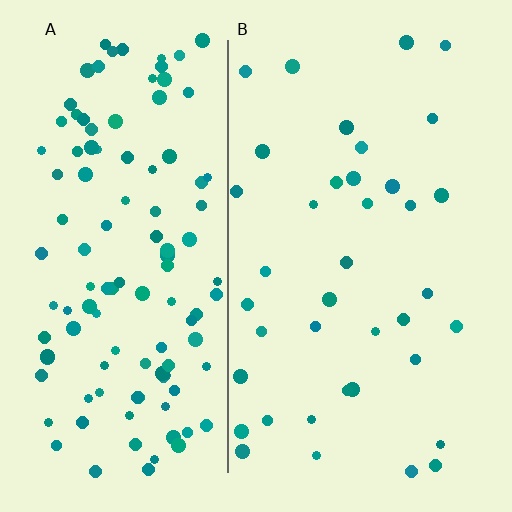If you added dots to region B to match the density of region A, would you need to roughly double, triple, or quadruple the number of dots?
Approximately triple.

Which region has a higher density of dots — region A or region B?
A (the left).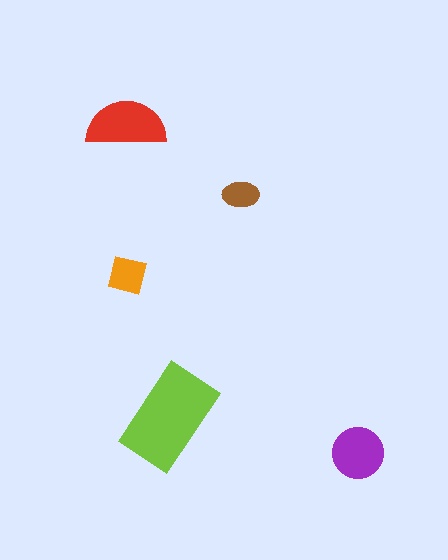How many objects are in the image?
There are 5 objects in the image.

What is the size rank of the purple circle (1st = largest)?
3rd.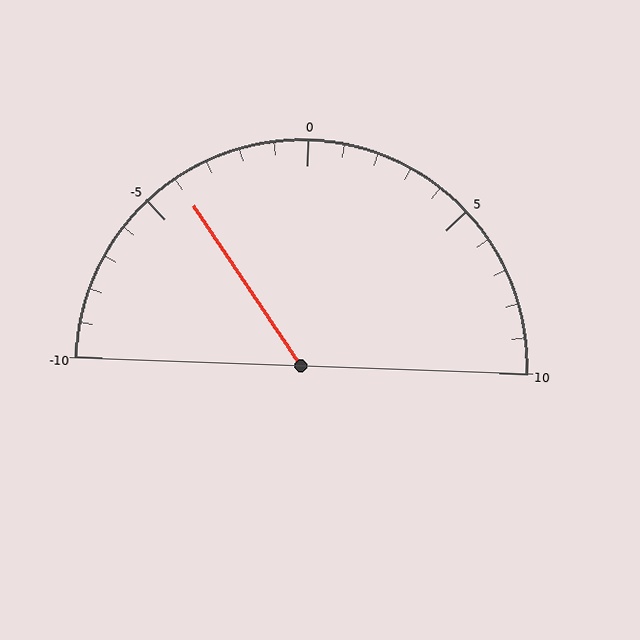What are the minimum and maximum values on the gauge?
The gauge ranges from -10 to 10.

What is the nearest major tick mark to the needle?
The nearest major tick mark is -5.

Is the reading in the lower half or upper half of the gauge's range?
The reading is in the lower half of the range (-10 to 10).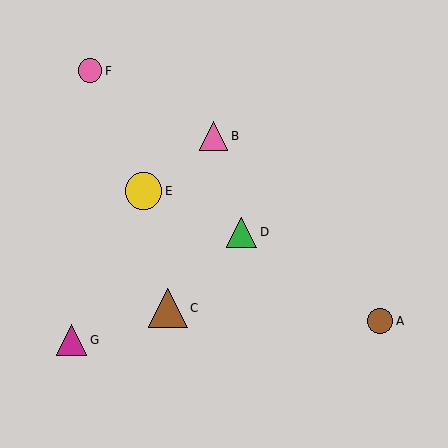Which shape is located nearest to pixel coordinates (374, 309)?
The brown circle (labeled A) at (380, 321) is nearest to that location.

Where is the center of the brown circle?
The center of the brown circle is at (380, 321).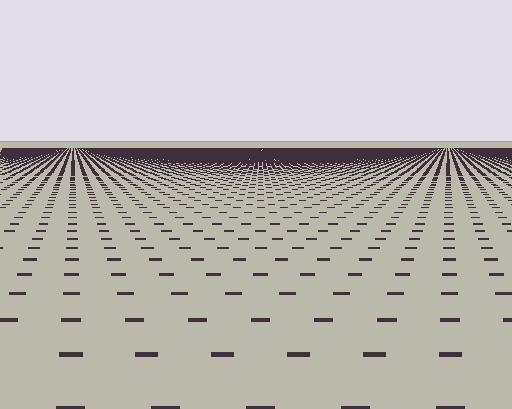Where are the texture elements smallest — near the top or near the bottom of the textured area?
Near the top.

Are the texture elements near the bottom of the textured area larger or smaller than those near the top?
Larger. Near the bottom, elements are closer to the viewer and appear at a bigger on-screen size.